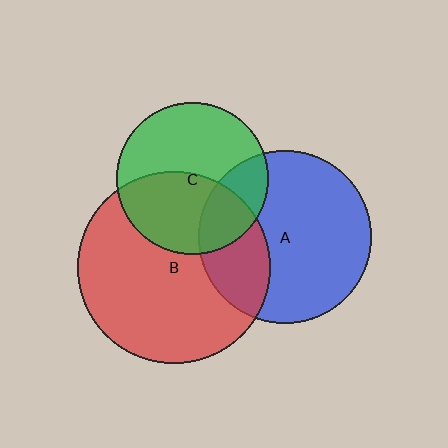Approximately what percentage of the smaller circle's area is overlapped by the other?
Approximately 25%.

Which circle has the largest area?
Circle B (red).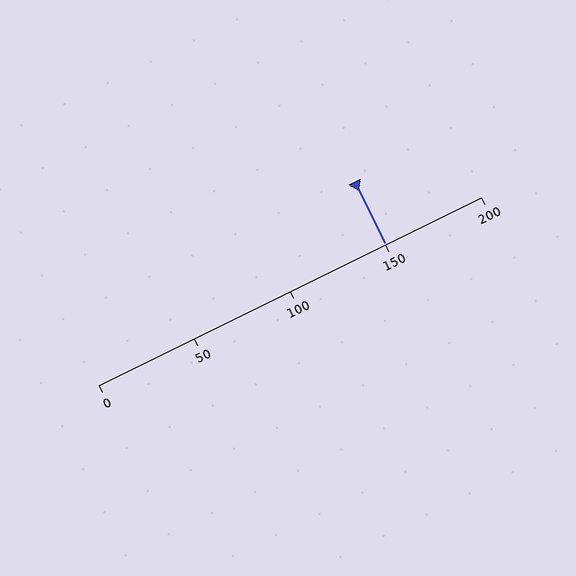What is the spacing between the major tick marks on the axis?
The major ticks are spaced 50 apart.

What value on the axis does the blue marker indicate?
The marker indicates approximately 150.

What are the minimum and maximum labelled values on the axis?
The axis runs from 0 to 200.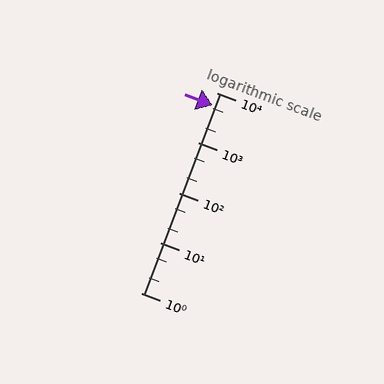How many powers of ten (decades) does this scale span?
The scale spans 4 decades, from 1 to 10000.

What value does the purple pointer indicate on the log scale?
The pointer indicates approximately 5700.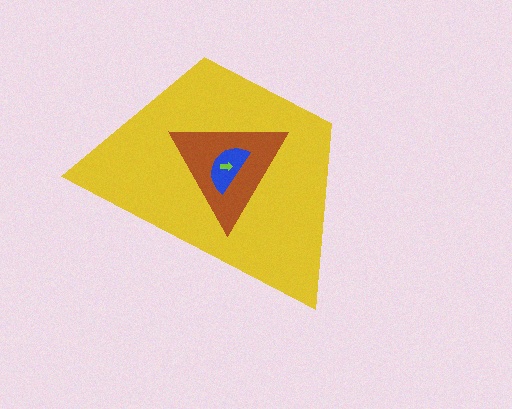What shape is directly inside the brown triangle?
The blue semicircle.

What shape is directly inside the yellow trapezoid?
The brown triangle.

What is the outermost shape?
The yellow trapezoid.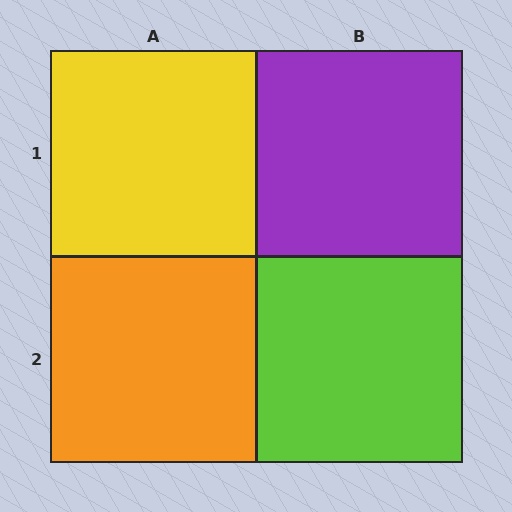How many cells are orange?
1 cell is orange.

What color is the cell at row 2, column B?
Lime.